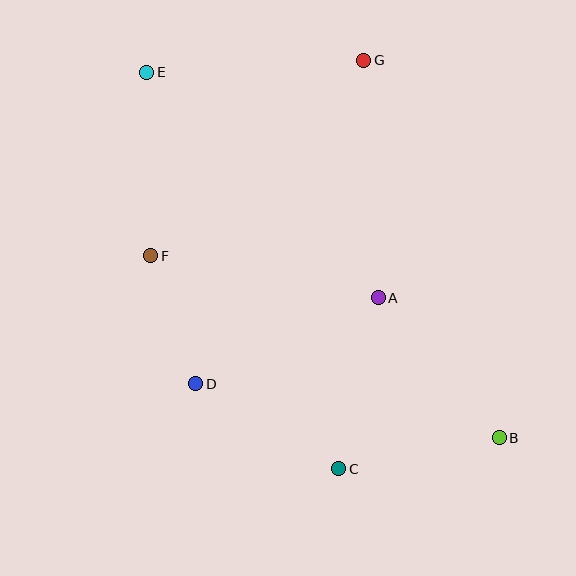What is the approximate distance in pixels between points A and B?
The distance between A and B is approximately 185 pixels.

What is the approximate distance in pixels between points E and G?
The distance between E and G is approximately 217 pixels.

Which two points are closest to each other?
Points D and F are closest to each other.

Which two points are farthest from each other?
Points B and E are farthest from each other.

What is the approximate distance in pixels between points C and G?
The distance between C and G is approximately 409 pixels.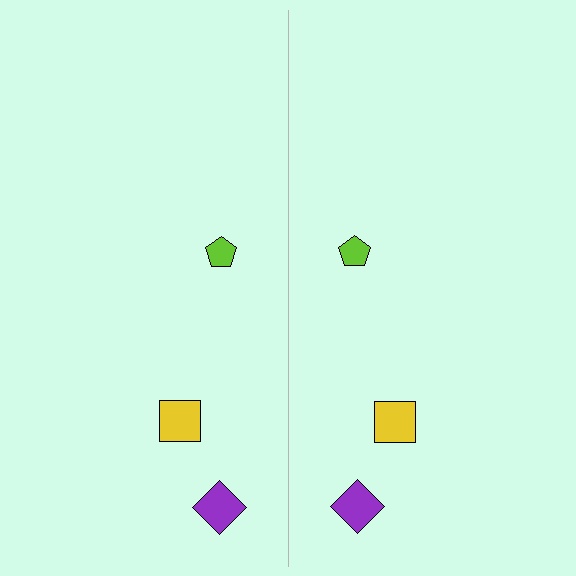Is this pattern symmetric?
Yes, this pattern has bilateral (reflection) symmetry.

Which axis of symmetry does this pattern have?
The pattern has a vertical axis of symmetry running through the center of the image.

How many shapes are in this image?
There are 6 shapes in this image.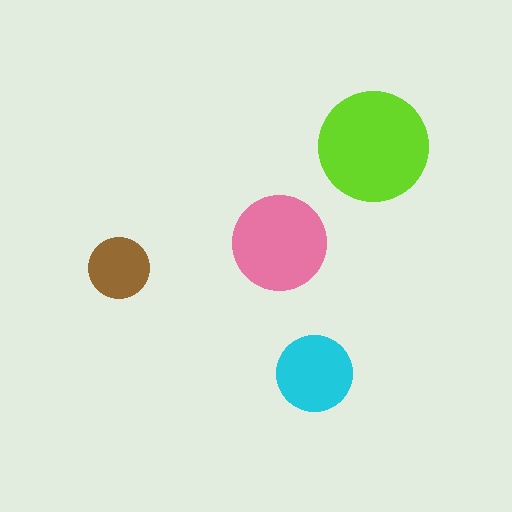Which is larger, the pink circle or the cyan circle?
The pink one.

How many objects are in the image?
There are 4 objects in the image.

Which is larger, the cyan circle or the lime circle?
The lime one.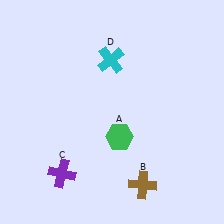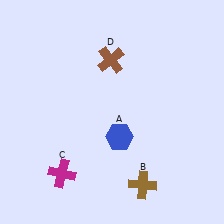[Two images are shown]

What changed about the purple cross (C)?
In Image 1, C is purple. In Image 2, it changed to magenta.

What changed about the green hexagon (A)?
In Image 1, A is green. In Image 2, it changed to blue.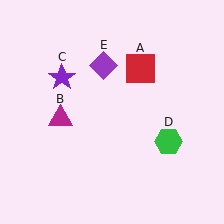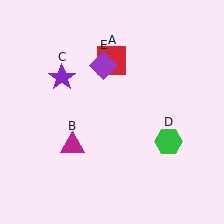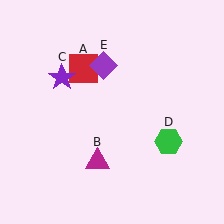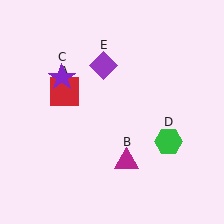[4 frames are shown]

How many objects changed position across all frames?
2 objects changed position: red square (object A), magenta triangle (object B).